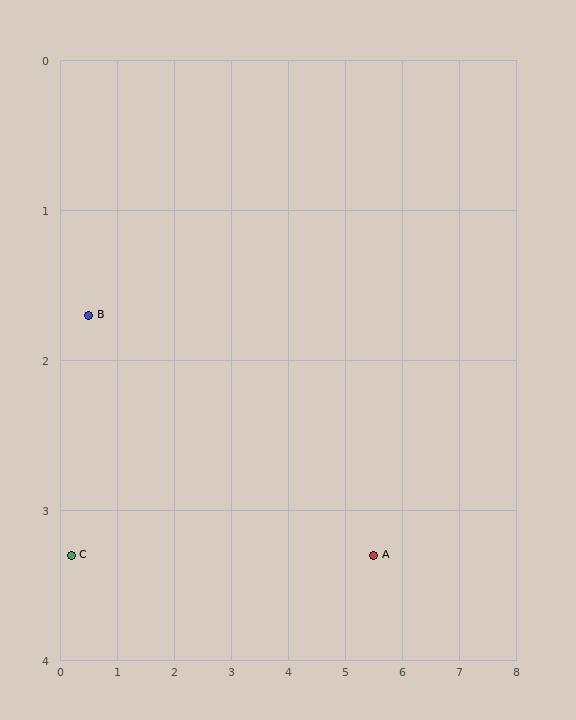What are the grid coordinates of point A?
Point A is at approximately (5.5, 3.3).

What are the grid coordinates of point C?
Point C is at approximately (0.2, 3.3).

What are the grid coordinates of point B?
Point B is at approximately (0.5, 1.7).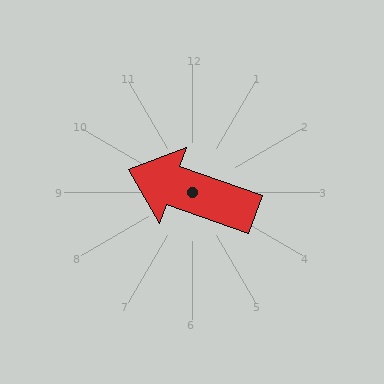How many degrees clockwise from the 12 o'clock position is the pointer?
Approximately 290 degrees.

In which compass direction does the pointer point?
West.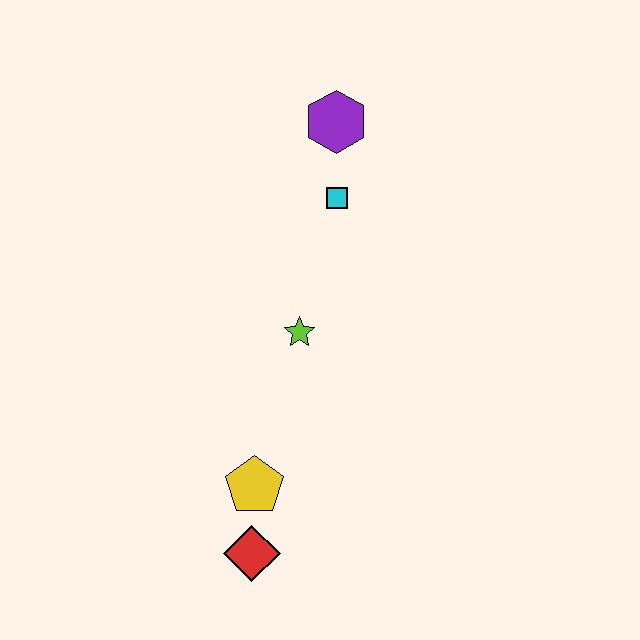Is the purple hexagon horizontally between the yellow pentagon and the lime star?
No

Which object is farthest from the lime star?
The red diamond is farthest from the lime star.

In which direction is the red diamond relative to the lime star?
The red diamond is below the lime star.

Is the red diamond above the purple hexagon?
No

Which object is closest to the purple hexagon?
The cyan square is closest to the purple hexagon.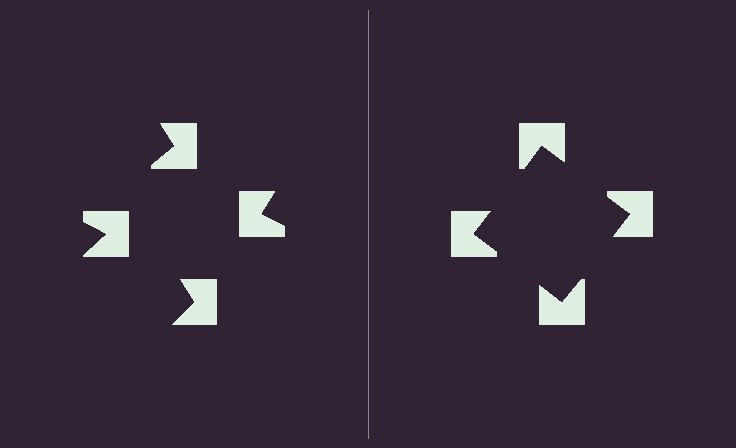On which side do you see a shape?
An illusory square appears on the right side. On the left side the wedge cuts are rotated, so no coherent shape forms.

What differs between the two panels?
The notched squares are positioned identically on both sides; only the wedge orientations differ. On the right they align to a square; on the left they are misaligned.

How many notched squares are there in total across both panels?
8 — 4 on each side.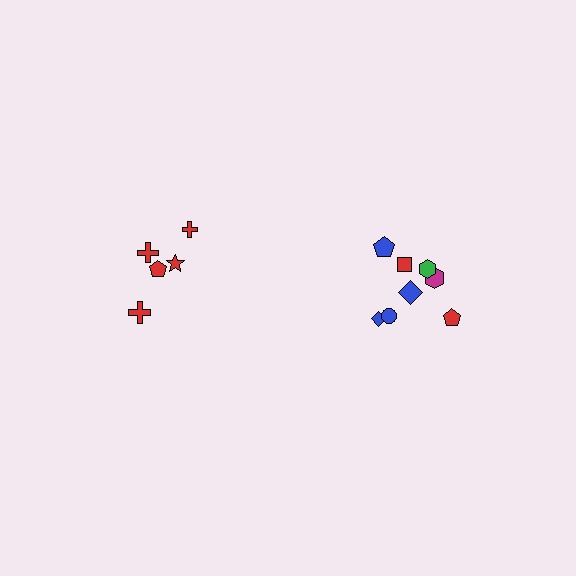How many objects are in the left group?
There are 5 objects.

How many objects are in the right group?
There are 8 objects.